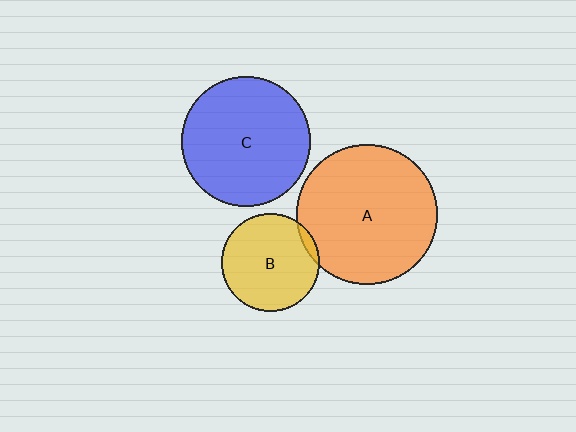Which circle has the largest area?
Circle A (orange).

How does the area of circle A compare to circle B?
Approximately 2.1 times.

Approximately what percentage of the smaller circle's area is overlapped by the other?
Approximately 5%.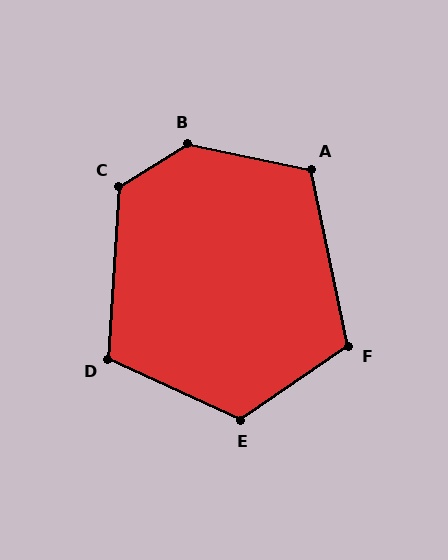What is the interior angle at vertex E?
Approximately 121 degrees (obtuse).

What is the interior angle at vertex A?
Approximately 113 degrees (obtuse).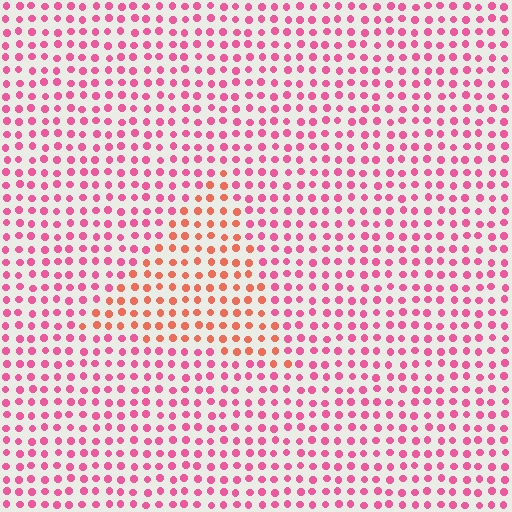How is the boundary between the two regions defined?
The boundary is defined purely by a slight shift in hue (about 37 degrees). Spacing, size, and orientation are identical on both sides.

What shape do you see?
I see a triangle.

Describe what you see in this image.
The image is filled with small pink elements in a uniform arrangement. A triangle-shaped region is visible where the elements are tinted to a slightly different hue, forming a subtle color boundary.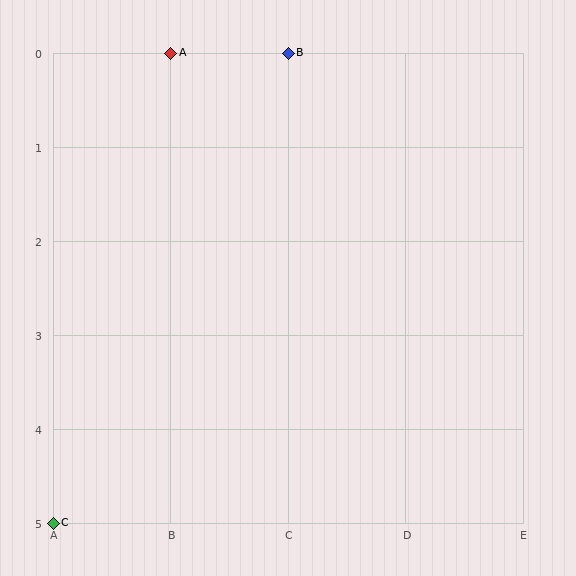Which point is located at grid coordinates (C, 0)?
Point B is at (C, 0).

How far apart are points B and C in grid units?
Points B and C are 2 columns and 5 rows apart (about 5.4 grid units diagonally).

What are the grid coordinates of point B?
Point B is at grid coordinates (C, 0).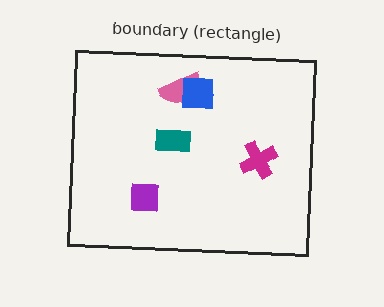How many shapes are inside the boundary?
5 inside, 0 outside.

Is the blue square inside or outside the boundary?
Inside.